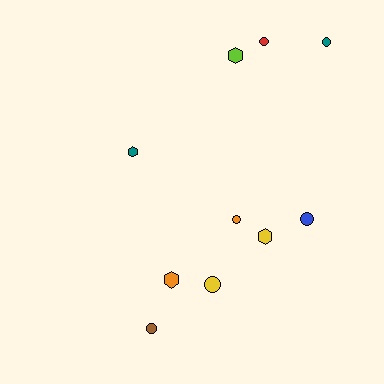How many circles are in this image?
There are 6 circles.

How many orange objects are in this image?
There are 2 orange objects.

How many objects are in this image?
There are 10 objects.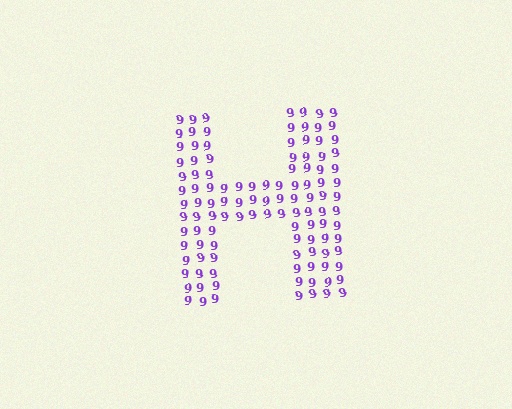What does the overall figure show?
The overall figure shows the letter H.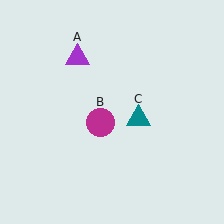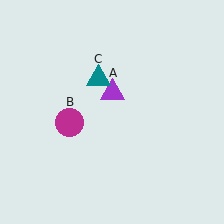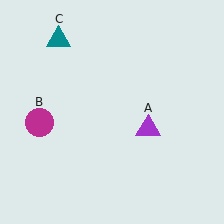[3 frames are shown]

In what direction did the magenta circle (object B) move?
The magenta circle (object B) moved left.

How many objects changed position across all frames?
3 objects changed position: purple triangle (object A), magenta circle (object B), teal triangle (object C).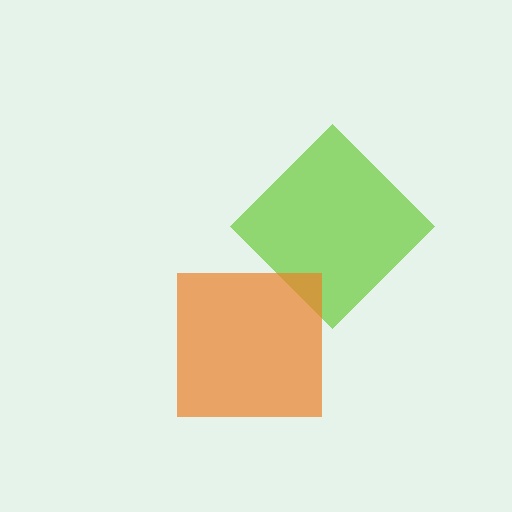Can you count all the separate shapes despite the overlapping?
Yes, there are 2 separate shapes.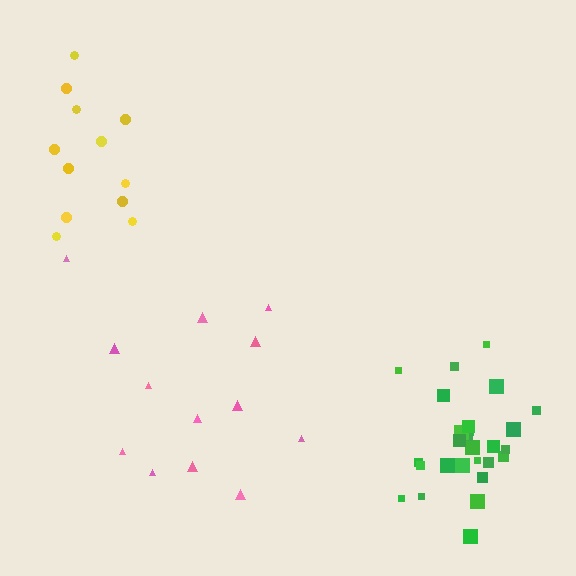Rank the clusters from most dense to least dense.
green, yellow, pink.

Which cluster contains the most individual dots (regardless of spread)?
Green (27).